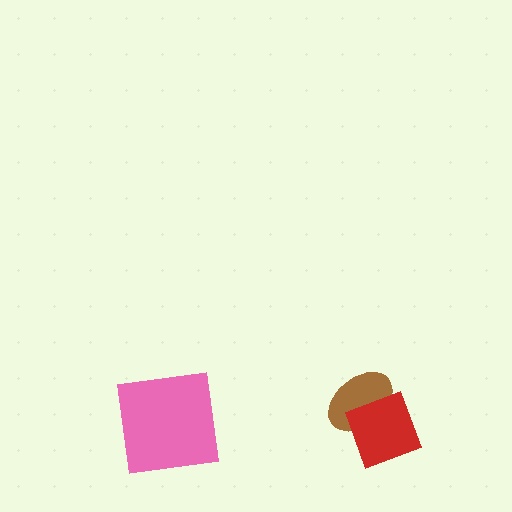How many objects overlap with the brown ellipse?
1 object overlaps with the brown ellipse.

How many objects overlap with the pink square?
0 objects overlap with the pink square.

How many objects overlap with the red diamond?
1 object overlaps with the red diamond.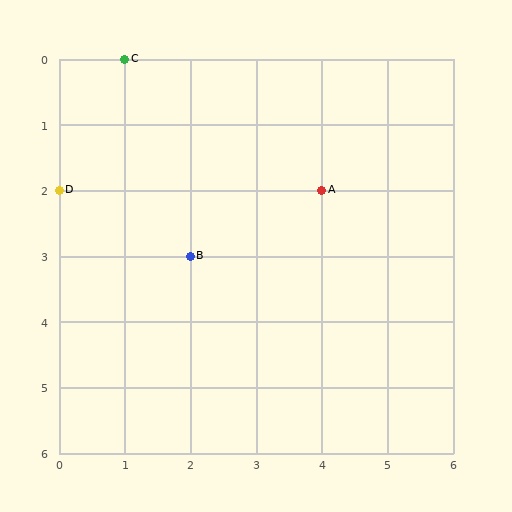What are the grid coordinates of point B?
Point B is at grid coordinates (2, 3).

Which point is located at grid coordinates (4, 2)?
Point A is at (4, 2).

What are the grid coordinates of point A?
Point A is at grid coordinates (4, 2).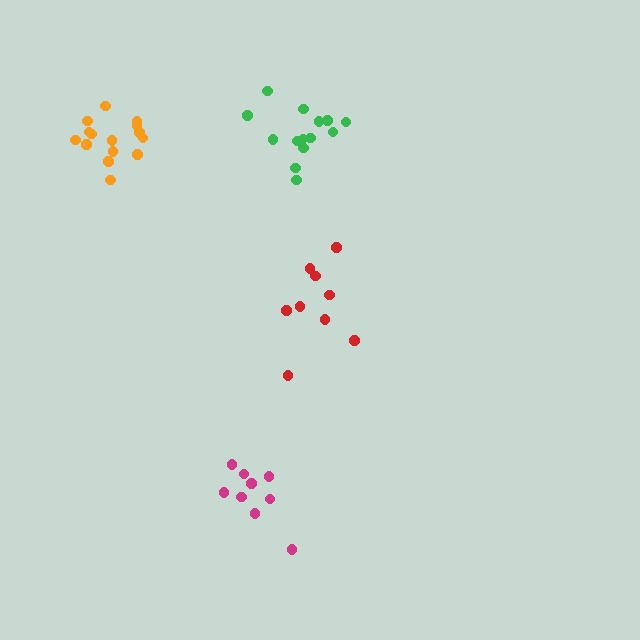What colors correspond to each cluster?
The clusters are colored: magenta, green, red, orange.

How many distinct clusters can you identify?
There are 4 distinct clusters.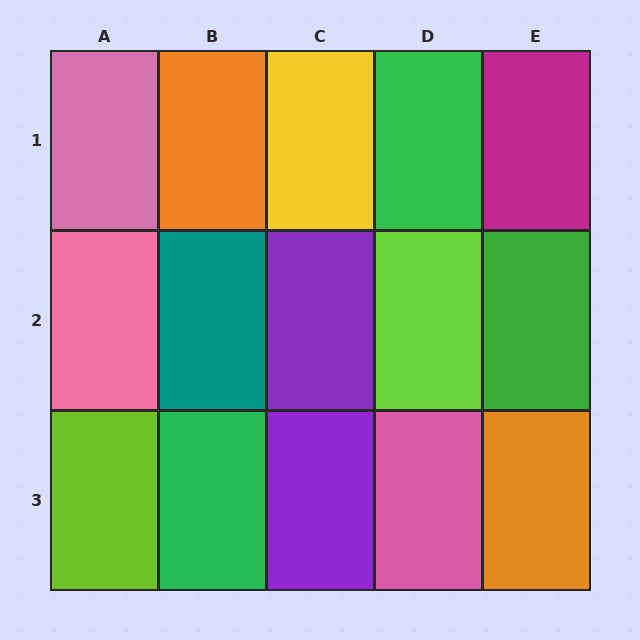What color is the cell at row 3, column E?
Orange.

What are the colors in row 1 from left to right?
Pink, orange, yellow, green, magenta.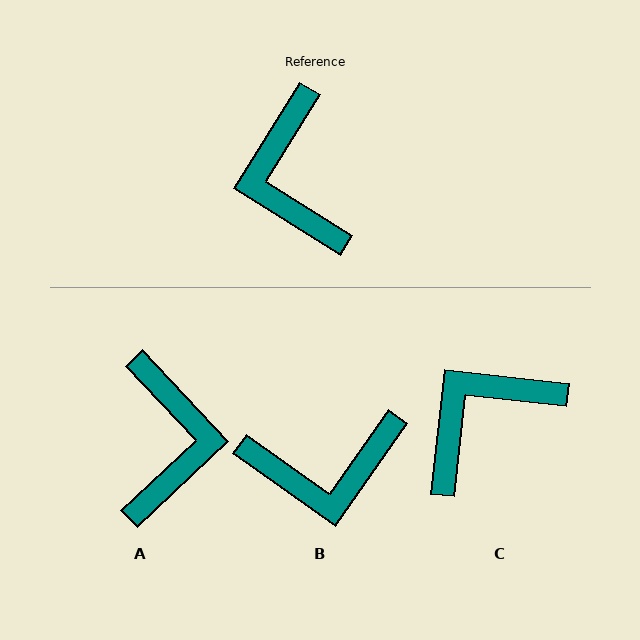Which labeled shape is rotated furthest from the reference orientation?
A, about 165 degrees away.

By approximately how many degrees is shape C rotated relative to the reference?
Approximately 64 degrees clockwise.